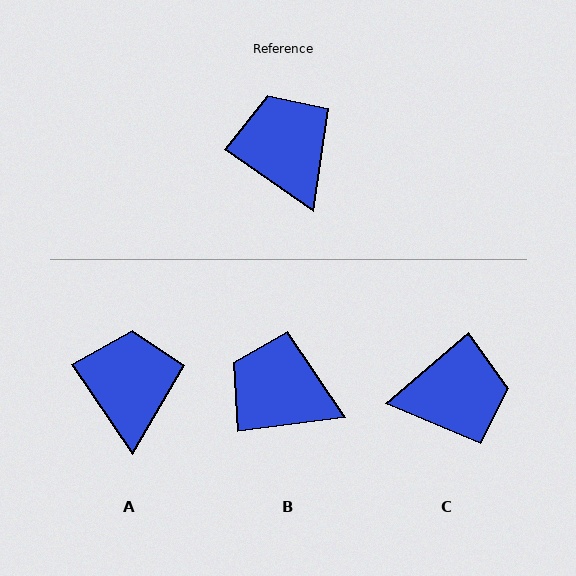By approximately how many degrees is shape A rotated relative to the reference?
Approximately 22 degrees clockwise.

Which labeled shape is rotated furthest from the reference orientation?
C, about 105 degrees away.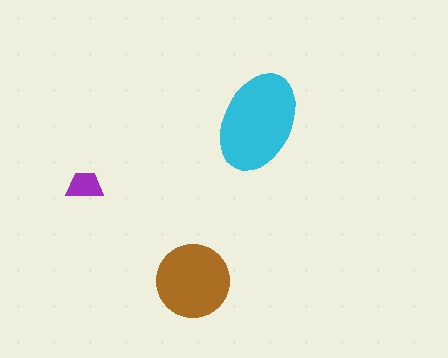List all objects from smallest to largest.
The purple trapezoid, the brown circle, the cyan ellipse.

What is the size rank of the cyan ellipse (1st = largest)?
1st.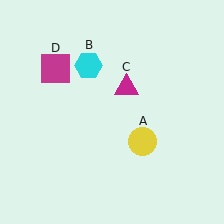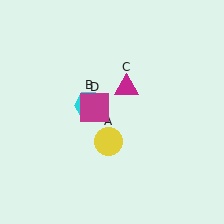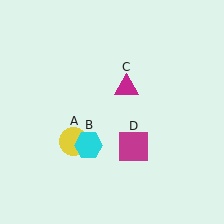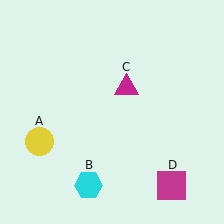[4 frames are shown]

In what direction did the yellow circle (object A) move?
The yellow circle (object A) moved left.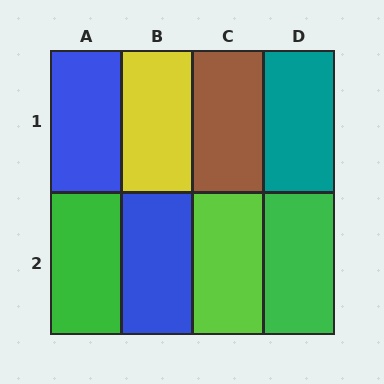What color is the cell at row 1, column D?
Teal.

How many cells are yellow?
1 cell is yellow.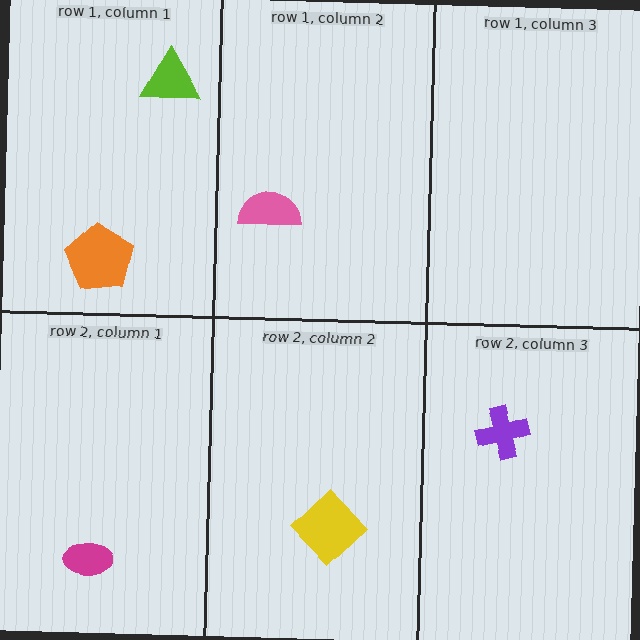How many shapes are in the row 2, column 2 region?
1.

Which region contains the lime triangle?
The row 1, column 1 region.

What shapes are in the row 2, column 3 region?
The purple cross.